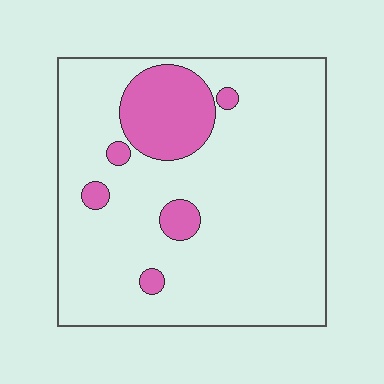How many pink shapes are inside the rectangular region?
6.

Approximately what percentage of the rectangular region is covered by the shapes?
Approximately 15%.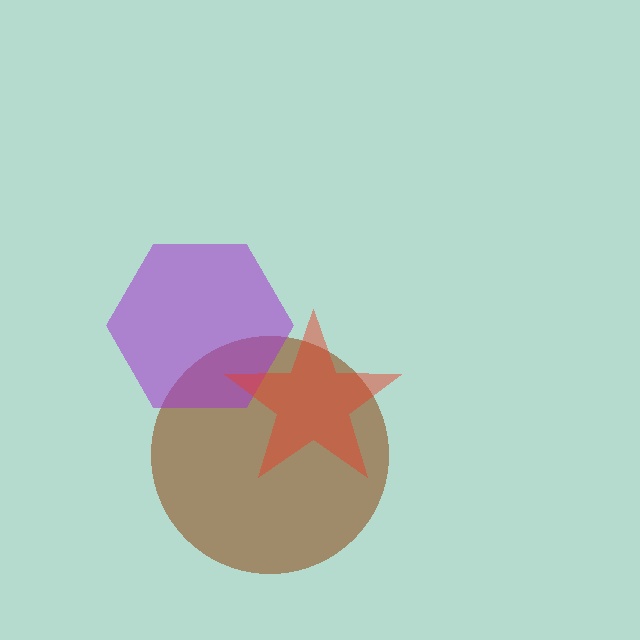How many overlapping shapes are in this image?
There are 3 overlapping shapes in the image.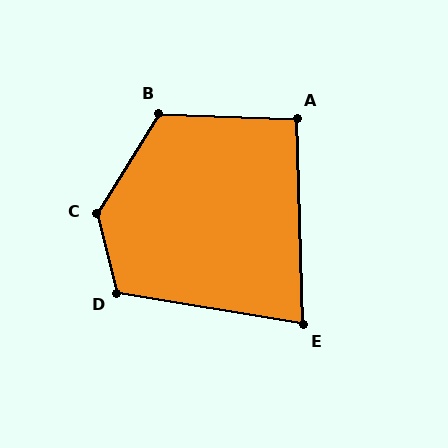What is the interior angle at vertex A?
Approximately 94 degrees (approximately right).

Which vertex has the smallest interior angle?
E, at approximately 79 degrees.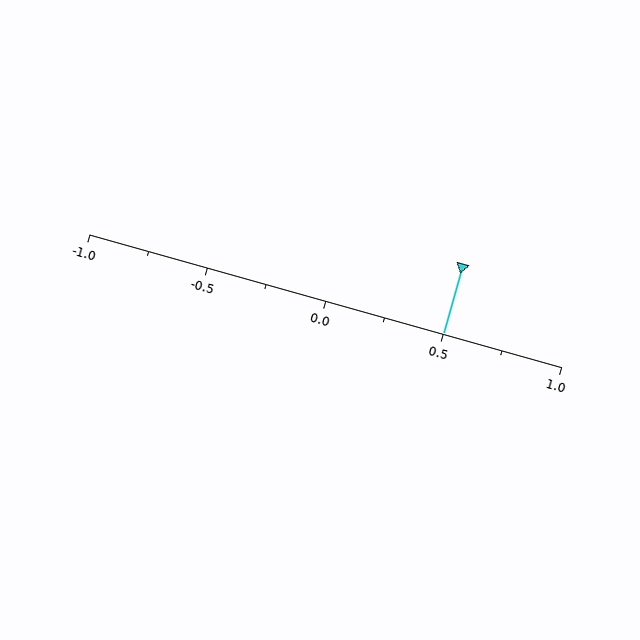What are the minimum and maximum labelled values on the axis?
The axis runs from -1.0 to 1.0.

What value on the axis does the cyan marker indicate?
The marker indicates approximately 0.5.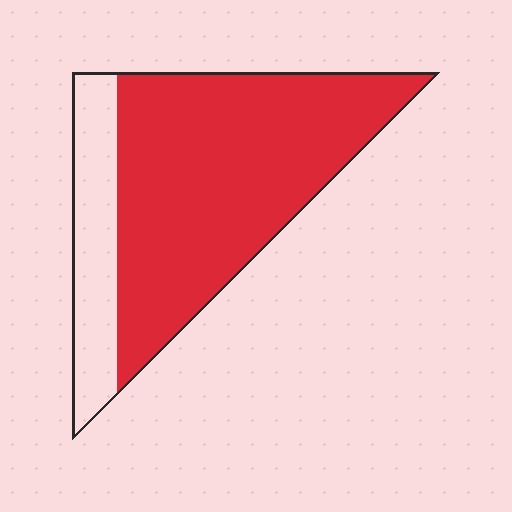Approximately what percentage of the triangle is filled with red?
Approximately 75%.